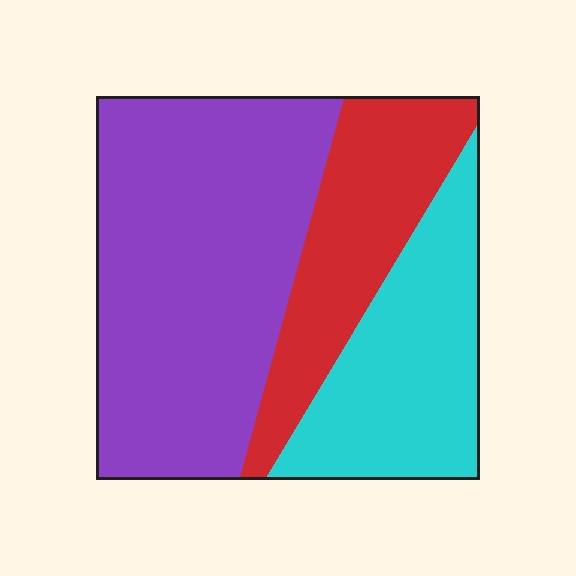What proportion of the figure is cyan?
Cyan covers 26% of the figure.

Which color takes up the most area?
Purple, at roughly 50%.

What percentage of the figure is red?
Red takes up about one quarter (1/4) of the figure.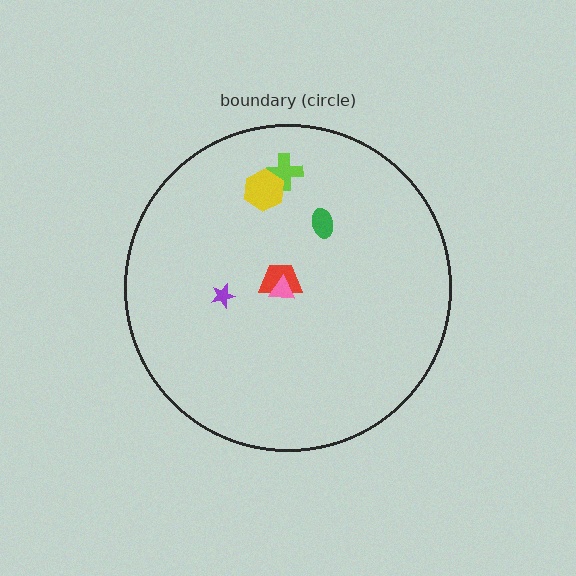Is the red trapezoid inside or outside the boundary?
Inside.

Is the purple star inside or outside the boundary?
Inside.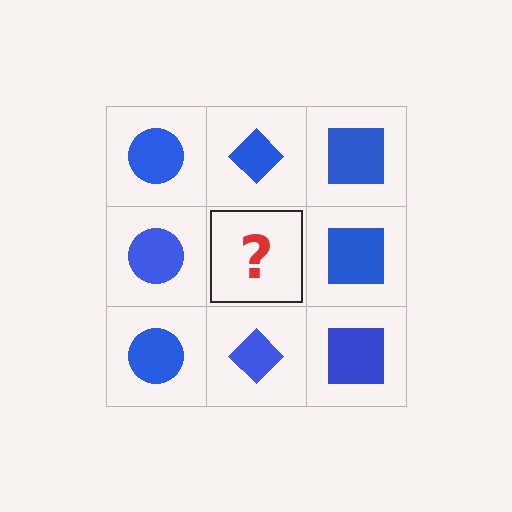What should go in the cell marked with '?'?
The missing cell should contain a blue diamond.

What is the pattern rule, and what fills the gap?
The rule is that each column has a consistent shape. The gap should be filled with a blue diamond.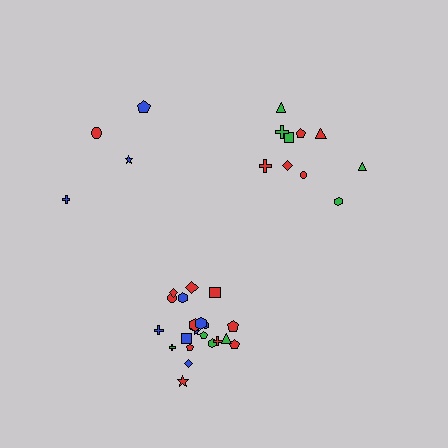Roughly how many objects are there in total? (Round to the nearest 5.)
Roughly 35 objects in total.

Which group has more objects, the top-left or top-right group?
The top-right group.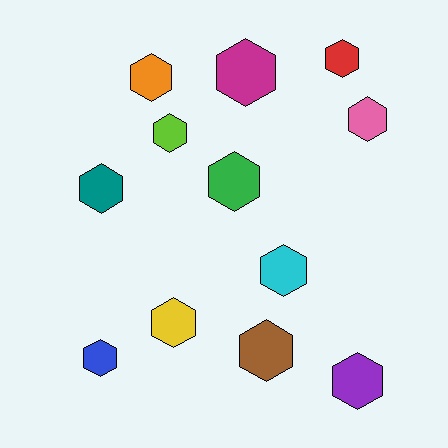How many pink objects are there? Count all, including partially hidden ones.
There is 1 pink object.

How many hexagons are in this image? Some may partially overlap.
There are 12 hexagons.